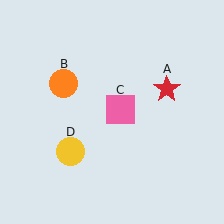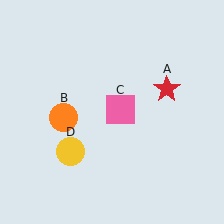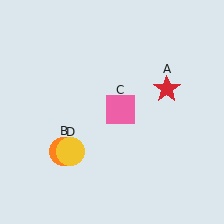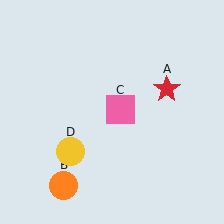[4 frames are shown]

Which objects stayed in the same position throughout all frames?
Red star (object A) and pink square (object C) and yellow circle (object D) remained stationary.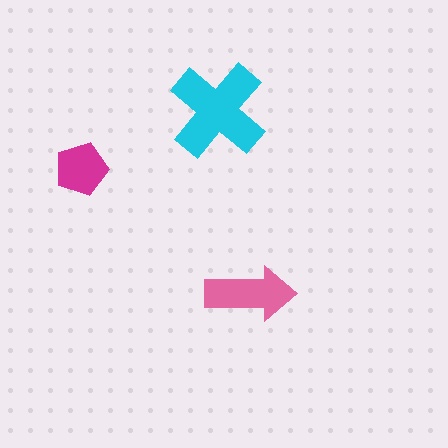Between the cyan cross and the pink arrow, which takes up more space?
The cyan cross.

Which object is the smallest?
The magenta pentagon.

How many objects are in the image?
There are 3 objects in the image.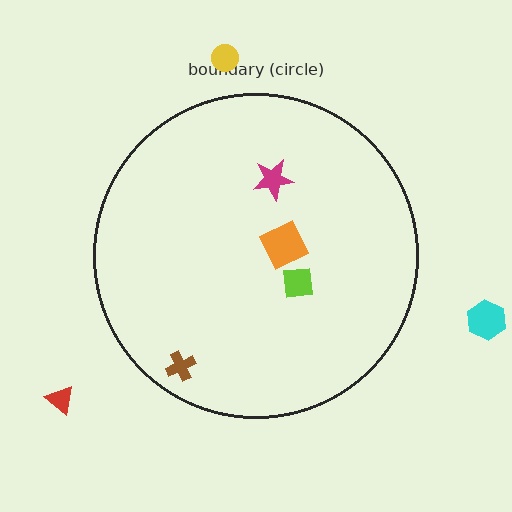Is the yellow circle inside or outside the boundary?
Outside.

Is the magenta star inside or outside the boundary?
Inside.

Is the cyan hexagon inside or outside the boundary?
Outside.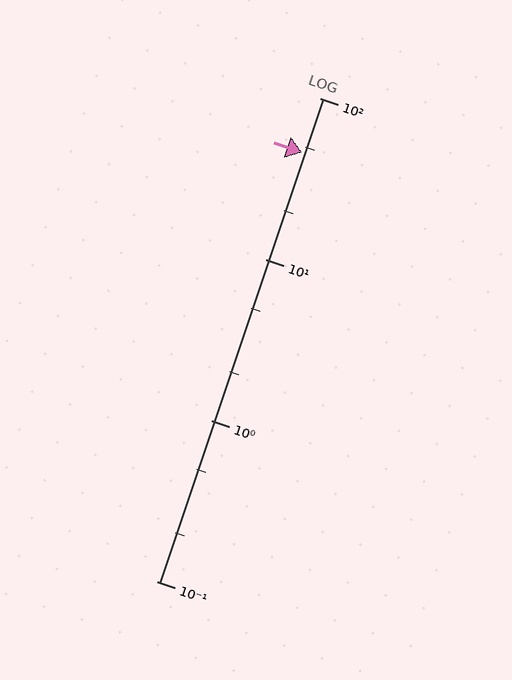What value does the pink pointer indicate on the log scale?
The pointer indicates approximately 46.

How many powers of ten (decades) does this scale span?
The scale spans 3 decades, from 0.1 to 100.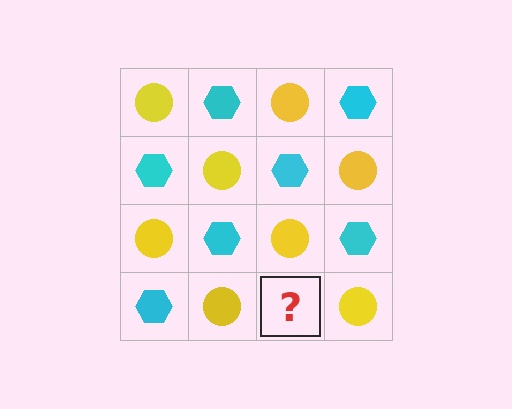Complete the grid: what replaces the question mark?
The question mark should be replaced with a cyan hexagon.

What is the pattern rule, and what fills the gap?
The rule is that it alternates yellow circle and cyan hexagon in a checkerboard pattern. The gap should be filled with a cyan hexagon.